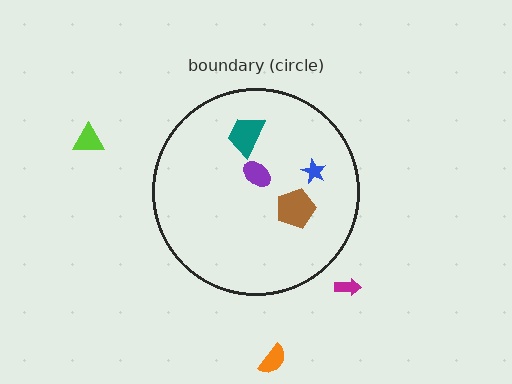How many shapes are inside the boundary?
4 inside, 3 outside.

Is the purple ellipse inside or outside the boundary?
Inside.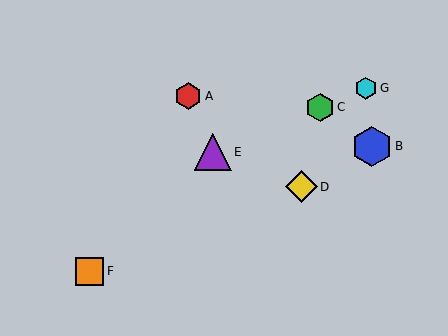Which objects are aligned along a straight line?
Objects C, E, G are aligned along a straight line.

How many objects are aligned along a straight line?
3 objects (C, E, G) are aligned along a straight line.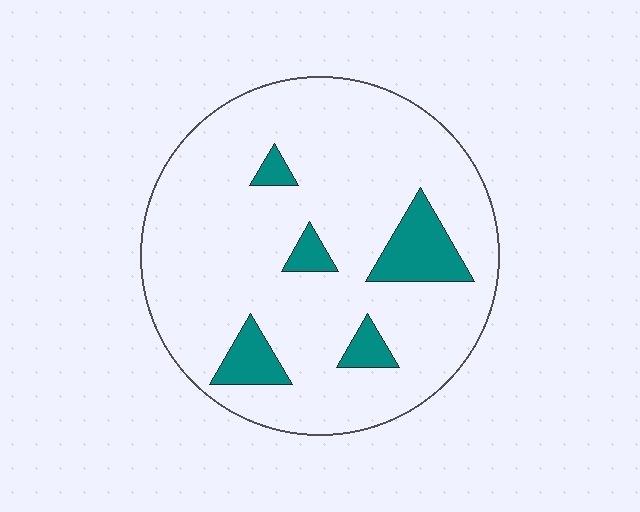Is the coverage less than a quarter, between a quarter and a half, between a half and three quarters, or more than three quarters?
Less than a quarter.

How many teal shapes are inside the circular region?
5.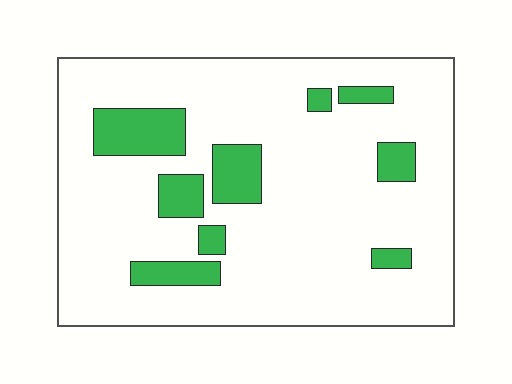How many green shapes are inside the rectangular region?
9.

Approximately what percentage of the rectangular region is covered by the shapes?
Approximately 15%.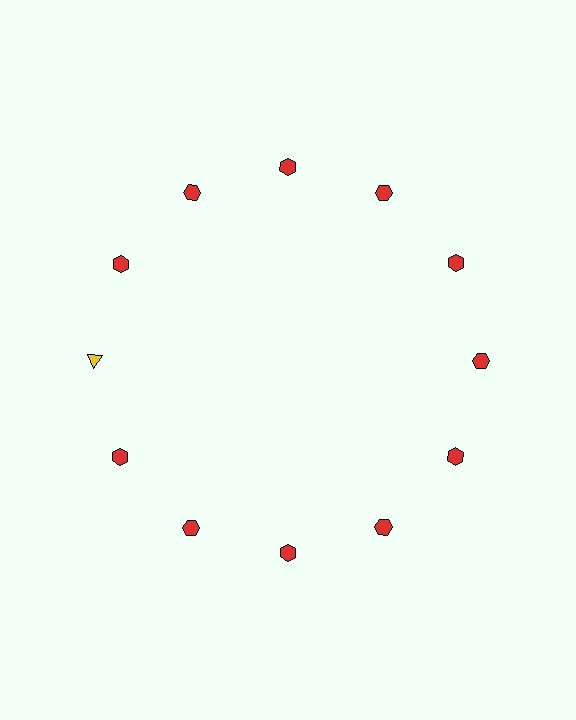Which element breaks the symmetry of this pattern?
The yellow triangle at roughly the 9 o'clock position breaks the symmetry. All other shapes are red hexagons.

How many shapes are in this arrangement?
There are 12 shapes arranged in a ring pattern.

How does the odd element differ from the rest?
It differs in both color (yellow instead of red) and shape (triangle instead of hexagon).